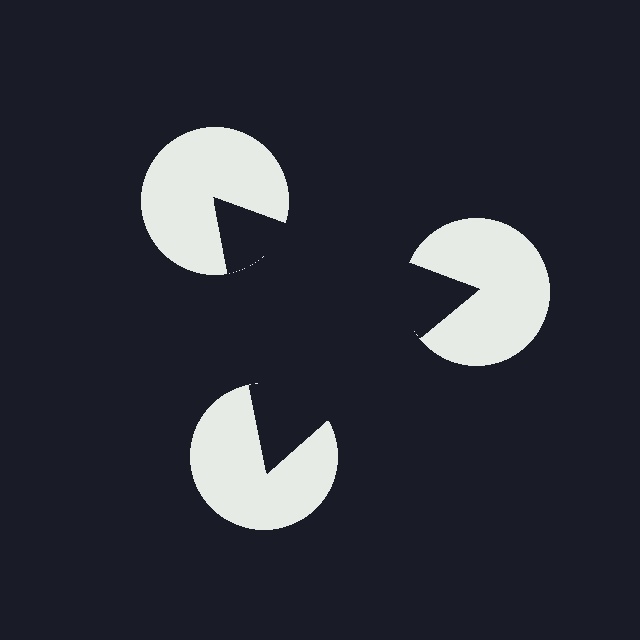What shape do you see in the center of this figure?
An illusory triangle — its edges are inferred from the aligned wedge cuts in the pac-man discs, not physically drawn.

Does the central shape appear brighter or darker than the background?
It typically appears slightly darker than the background, even though no actual brightness change is drawn.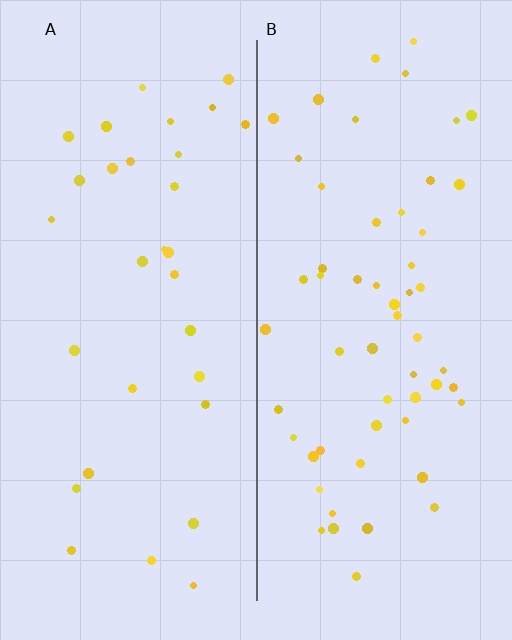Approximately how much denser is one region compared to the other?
Approximately 1.8× — region B over region A.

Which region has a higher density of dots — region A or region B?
B (the right).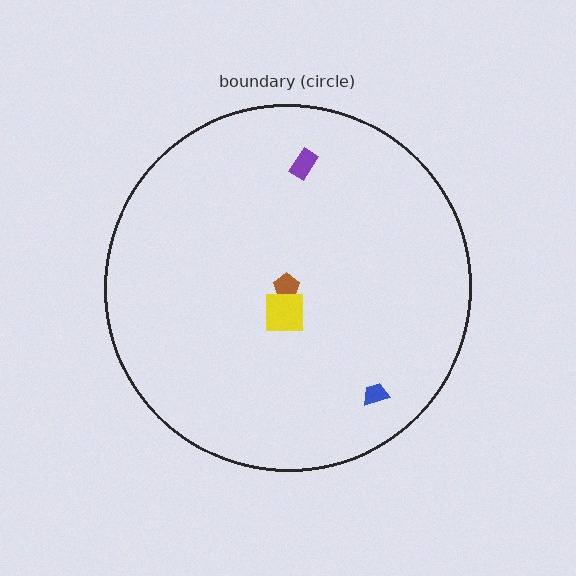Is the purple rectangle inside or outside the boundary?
Inside.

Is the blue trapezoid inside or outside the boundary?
Inside.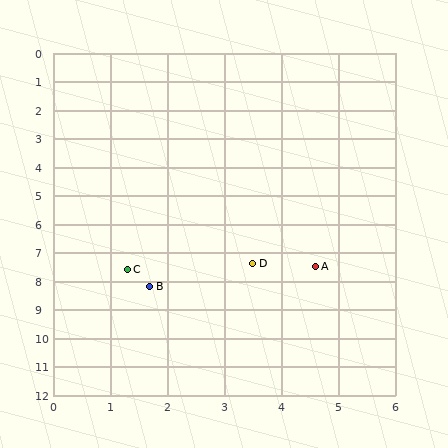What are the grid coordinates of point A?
Point A is at approximately (4.6, 7.5).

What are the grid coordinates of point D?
Point D is at approximately (3.5, 7.4).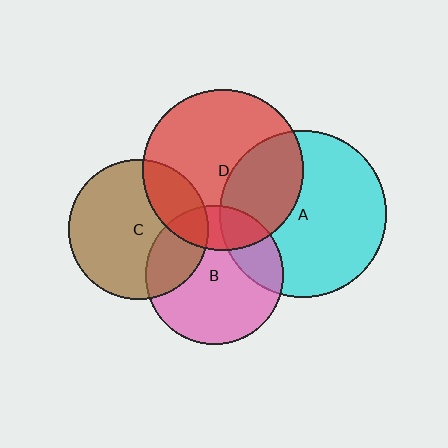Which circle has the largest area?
Circle A (cyan).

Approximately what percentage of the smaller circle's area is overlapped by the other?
Approximately 25%.